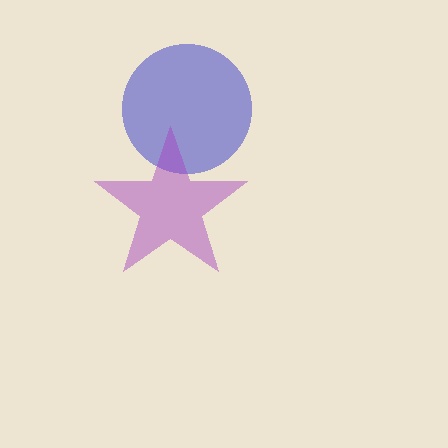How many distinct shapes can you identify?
There are 2 distinct shapes: a blue circle, a purple star.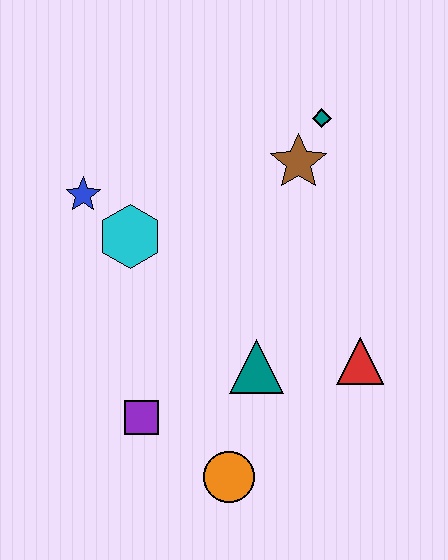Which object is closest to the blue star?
The cyan hexagon is closest to the blue star.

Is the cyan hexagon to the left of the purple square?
Yes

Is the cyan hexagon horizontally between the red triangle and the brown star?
No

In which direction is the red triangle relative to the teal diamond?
The red triangle is below the teal diamond.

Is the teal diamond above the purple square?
Yes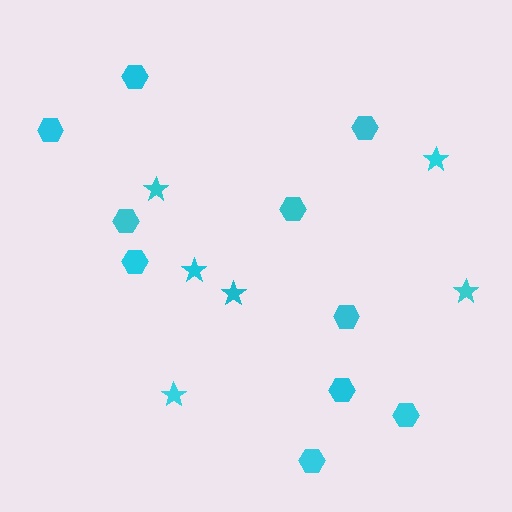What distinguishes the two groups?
There are 2 groups: one group of stars (6) and one group of hexagons (10).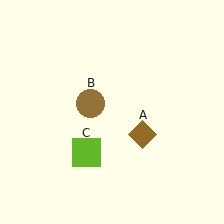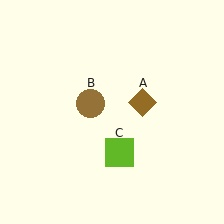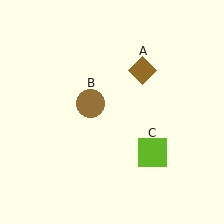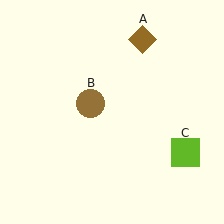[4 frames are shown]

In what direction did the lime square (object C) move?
The lime square (object C) moved right.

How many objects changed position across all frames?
2 objects changed position: brown diamond (object A), lime square (object C).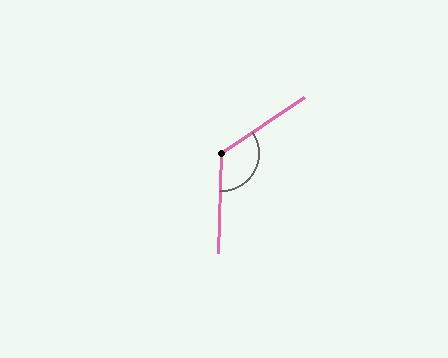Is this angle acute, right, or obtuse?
It is obtuse.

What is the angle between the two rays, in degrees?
Approximately 126 degrees.